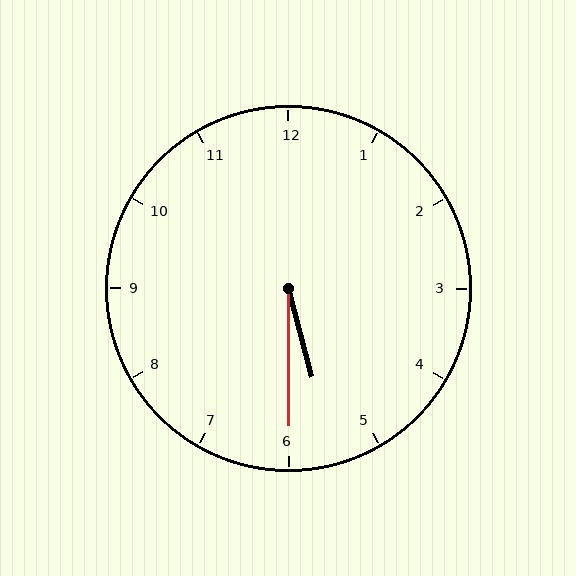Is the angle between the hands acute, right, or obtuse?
It is acute.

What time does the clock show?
5:30.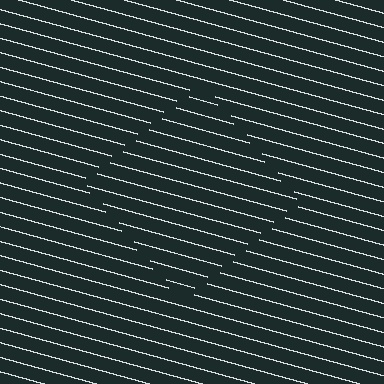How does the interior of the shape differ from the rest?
The interior of the shape contains the same grating, shifted by half a period — the contour is defined by the phase discontinuity where line-ends from the inner and outer gratings abut.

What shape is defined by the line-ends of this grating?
An illusory square. The interior of the shape contains the same grating, shifted by half a period — the contour is defined by the phase discontinuity where line-ends from the inner and outer gratings abut.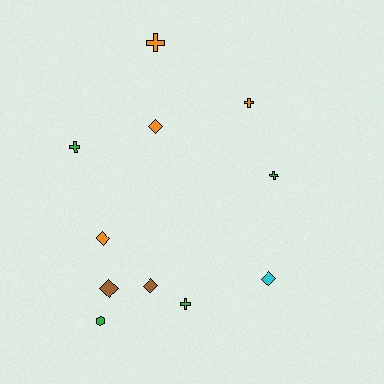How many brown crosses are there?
There are no brown crosses.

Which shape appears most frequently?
Cross, with 5 objects.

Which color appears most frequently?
Orange, with 4 objects.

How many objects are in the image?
There are 11 objects.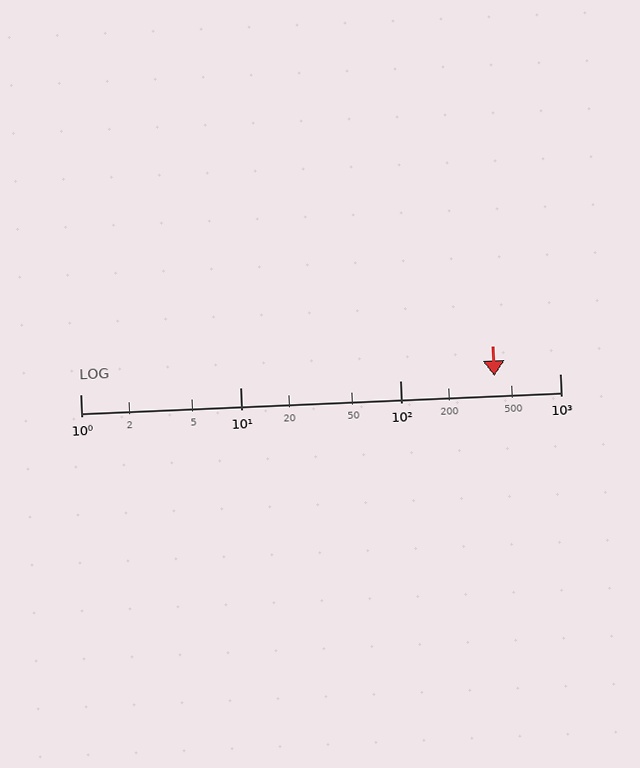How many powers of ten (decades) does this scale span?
The scale spans 3 decades, from 1 to 1000.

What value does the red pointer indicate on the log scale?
The pointer indicates approximately 390.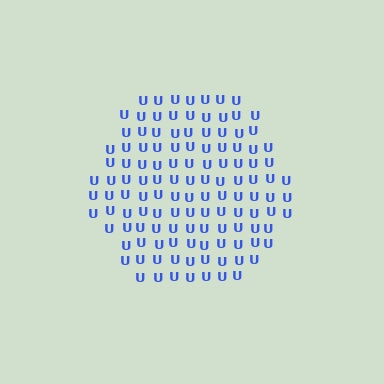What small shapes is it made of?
It is made of small letter U's.